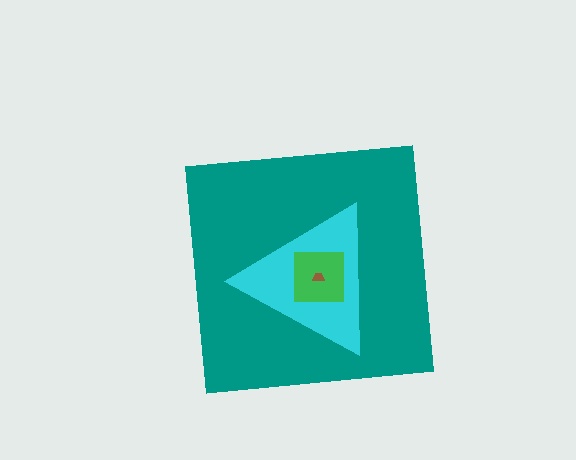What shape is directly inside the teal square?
The cyan triangle.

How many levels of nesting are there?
4.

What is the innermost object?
The brown trapezoid.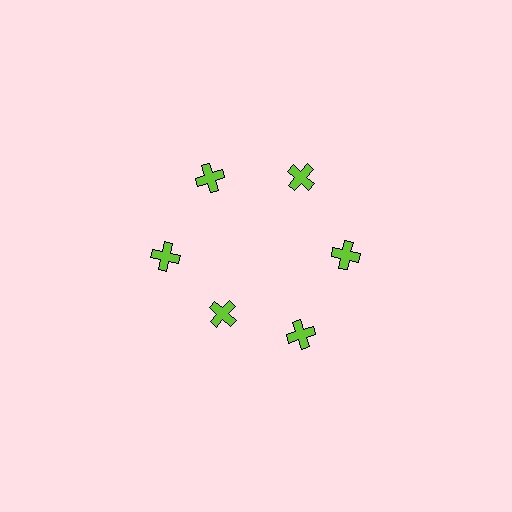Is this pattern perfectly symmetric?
No. The 6 lime crosses are arranged in a ring, but one element near the 7 o'clock position is pulled inward toward the center, breaking the 6-fold rotational symmetry.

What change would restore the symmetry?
The symmetry would be restored by moving it outward, back onto the ring so that all 6 crosses sit at equal angles and equal distance from the center.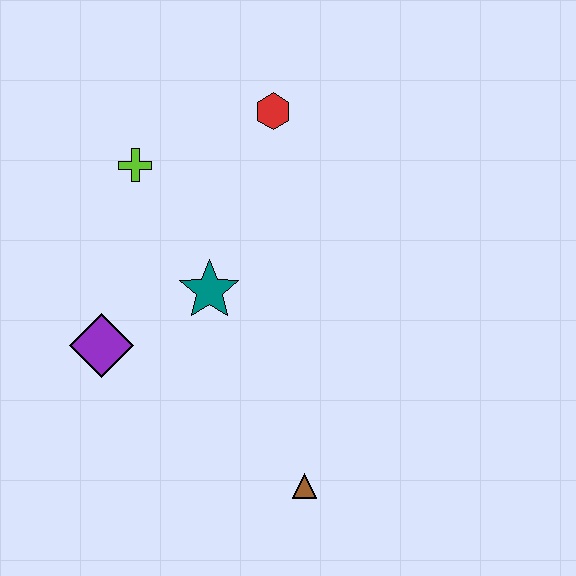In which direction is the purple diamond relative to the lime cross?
The purple diamond is below the lime cross.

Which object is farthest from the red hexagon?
The brown triangle is farthest from the red hexagon.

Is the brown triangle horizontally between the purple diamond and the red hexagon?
No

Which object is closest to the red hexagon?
The lime cross is closest to the red hexagon.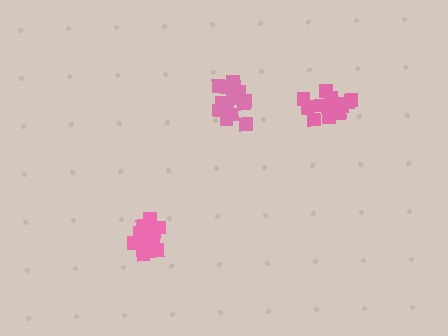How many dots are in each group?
Group 1: 15 dots, Group 2: 18 dots, Group 3: 17 dots (50 total).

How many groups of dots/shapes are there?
There are 3 groups.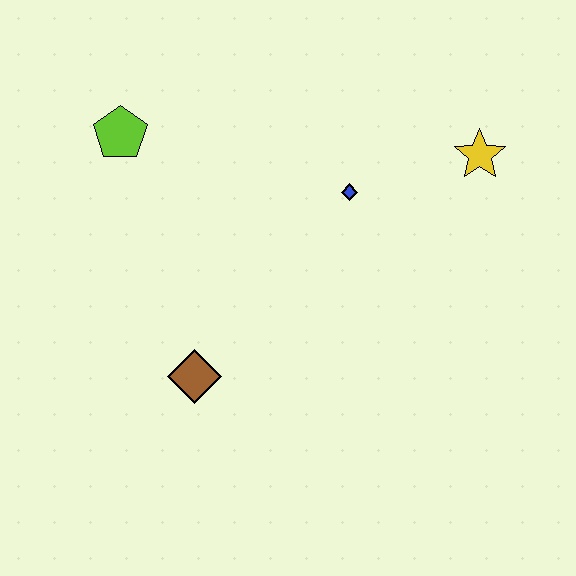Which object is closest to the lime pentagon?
The blue diamond is closest to the lime pentagon.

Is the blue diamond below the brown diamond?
No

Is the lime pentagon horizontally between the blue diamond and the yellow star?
No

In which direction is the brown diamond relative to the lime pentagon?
The brown diamond is below the lime pentagon.